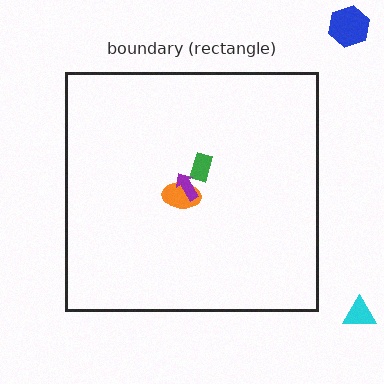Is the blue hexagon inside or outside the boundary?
Outside.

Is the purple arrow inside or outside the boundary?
Inside.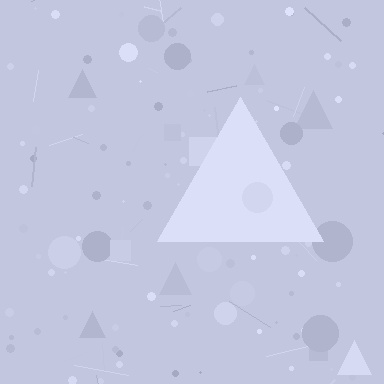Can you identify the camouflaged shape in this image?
The camouflaged shape is a triangle.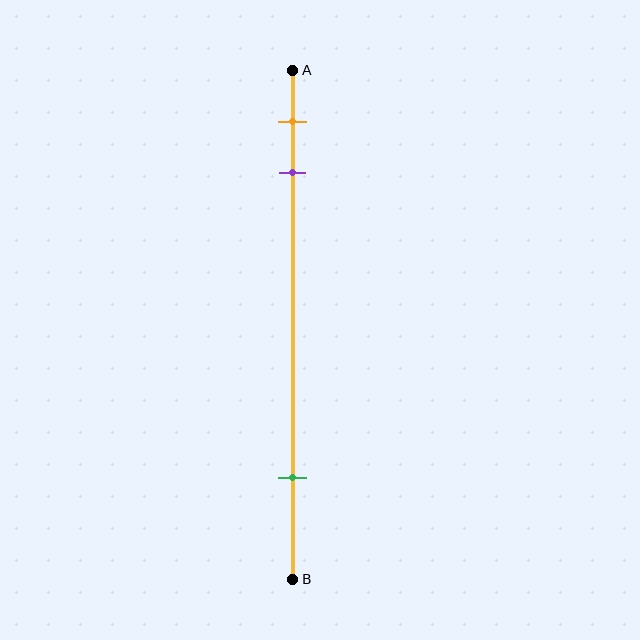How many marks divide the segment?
There are 3 marks dividing the segment.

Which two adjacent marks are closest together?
The orange and purple marks are the closest adjacent pair.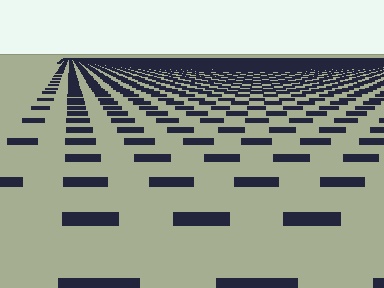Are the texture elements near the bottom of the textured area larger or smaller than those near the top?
Larger. Near the bottom, elements are closer to the viewer and appear at a bigger on-screen size.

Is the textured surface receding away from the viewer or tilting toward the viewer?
The surface is receding away from the viewer. Texture elements get smaller and denser toward the top.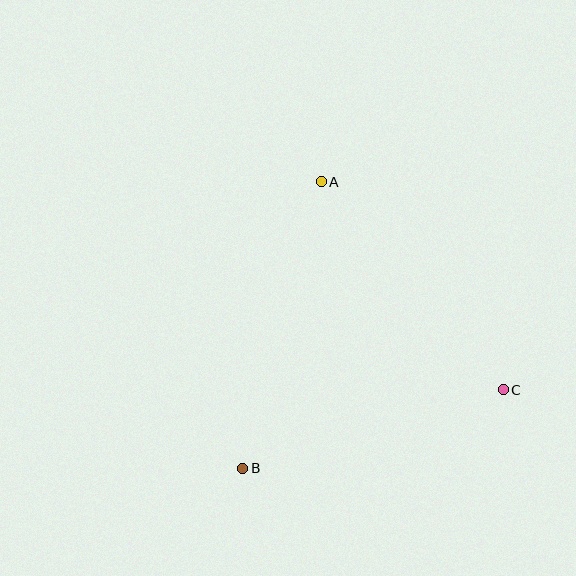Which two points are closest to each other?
Points B and C are closest to each other.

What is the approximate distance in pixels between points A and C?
The distance between A and C is approximately 276 pixels.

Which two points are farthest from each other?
Points A and B are farthest from each other.